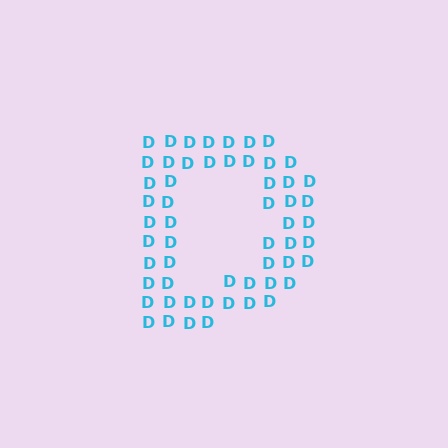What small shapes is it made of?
It is made of small letter D's.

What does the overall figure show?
The overall figure shows the letter D.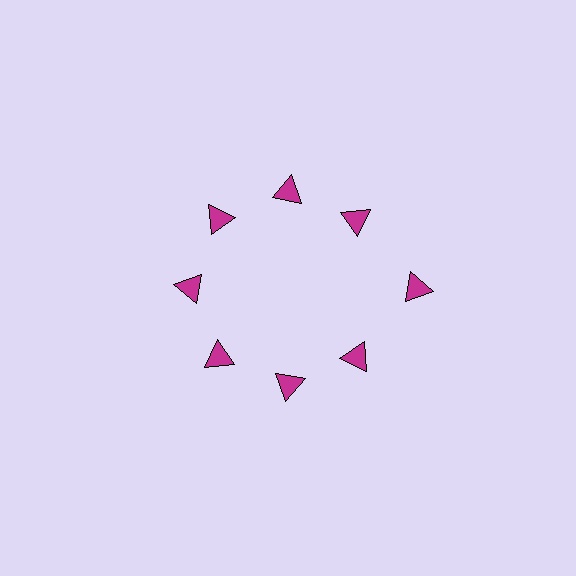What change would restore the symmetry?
The symmetry would be restored by moving it inward, back onto the ring so that all 8 triangles sit at equal angles and equal distance from the center.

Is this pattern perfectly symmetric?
No. The 8 magenta triangles are arranged in a ring, but one element near the 3 o'clock position is pushed outward from the center, breaking the 8-fold rotational symmetry.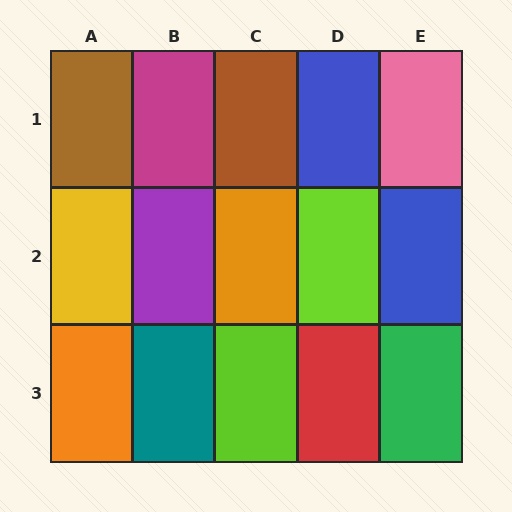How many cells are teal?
1 cell is teal.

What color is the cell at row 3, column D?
Red.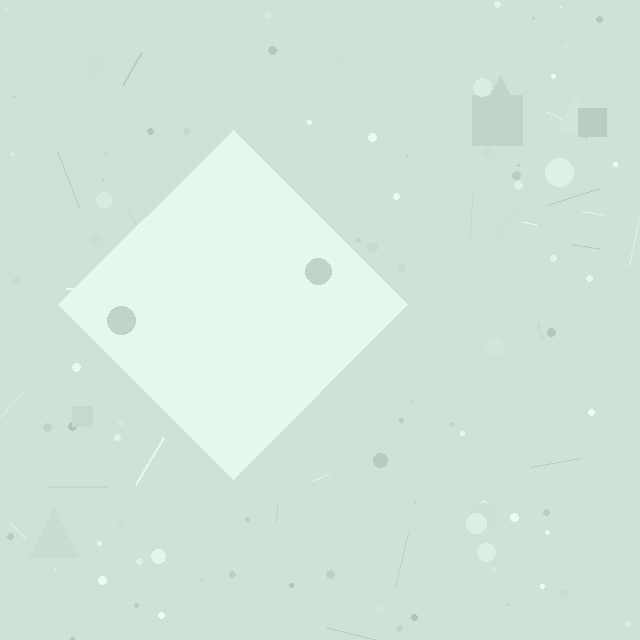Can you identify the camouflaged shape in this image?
The camouflaged shape is a diamond.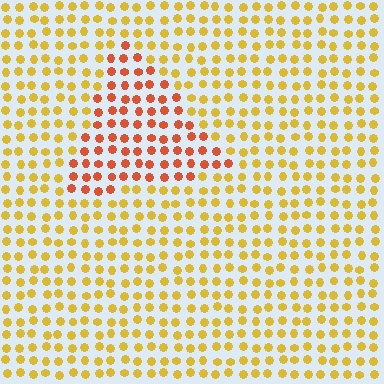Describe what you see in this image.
The image is filled with small yellow elements in a uniform arrangement. A triangle-shaped region is visible where the elements are tinted to a slightly different hue, forming a subtle color boundary.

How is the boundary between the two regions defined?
The boundary is defined purely by a slight shift in hue (about 38 degrees). Spacing, size, and orientation are identical on both sides.